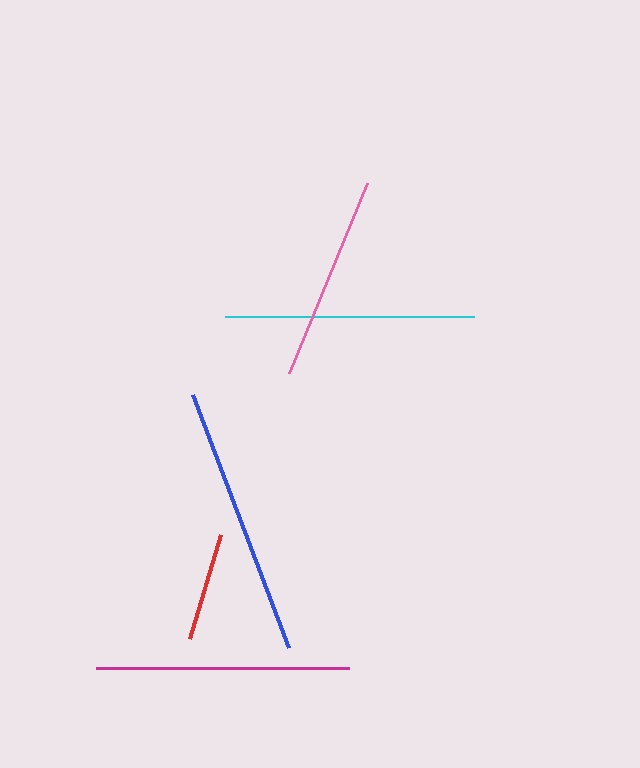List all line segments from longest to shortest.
From longest to shortest: blue, magenta, cyan, pink, red.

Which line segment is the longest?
The blue line is the longest at approximately 271 pixels.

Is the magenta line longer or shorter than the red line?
The magenta line is longer than the red line.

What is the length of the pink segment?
The pink segment is approximately 205 pixels long.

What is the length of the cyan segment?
The cyan segment is approximately 249 pixels long.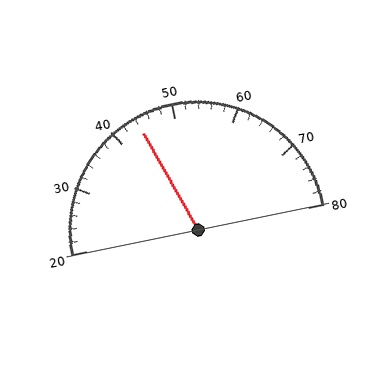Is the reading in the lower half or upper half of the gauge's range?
The reading is in the lower half of the range (20 to 80).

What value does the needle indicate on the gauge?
The needle indicates approximately 44.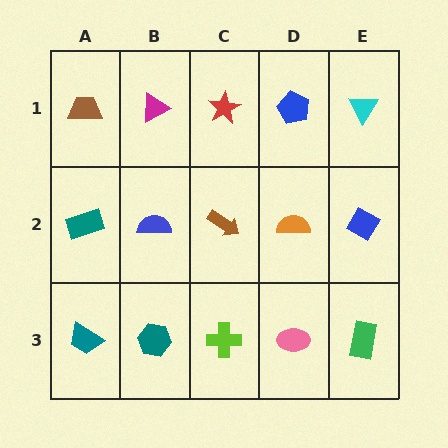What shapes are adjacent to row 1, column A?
A teal rectangle (row 2, column A), a magenta triangle (row 1, column B).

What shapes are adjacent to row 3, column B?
A blue semicircle (row 2, column B), a teal trapezoid (row 3, column A), a lime cross (row 3, column C).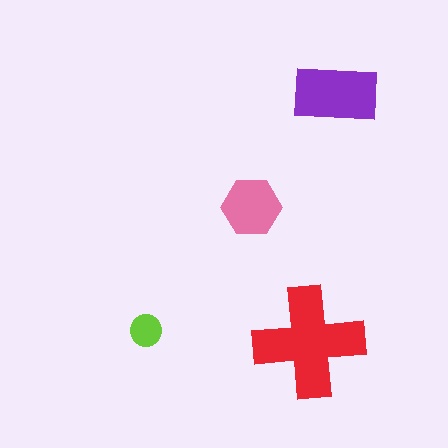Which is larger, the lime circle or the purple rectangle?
The purple rectangle.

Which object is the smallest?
The lime circle.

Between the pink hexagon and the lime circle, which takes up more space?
The pink hexagon.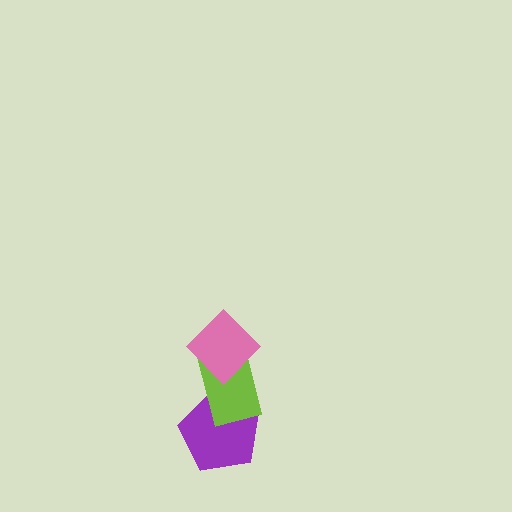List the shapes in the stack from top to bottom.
From top to bottom: the pink diamond, the lime rectangle, the purple pentagon.